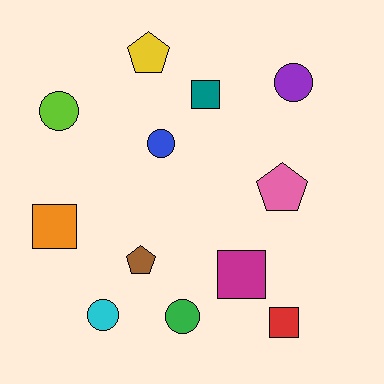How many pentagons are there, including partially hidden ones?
There are 3 pentagons.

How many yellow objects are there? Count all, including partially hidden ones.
There is 1 yellow object.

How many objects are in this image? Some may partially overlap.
There are 12 objects.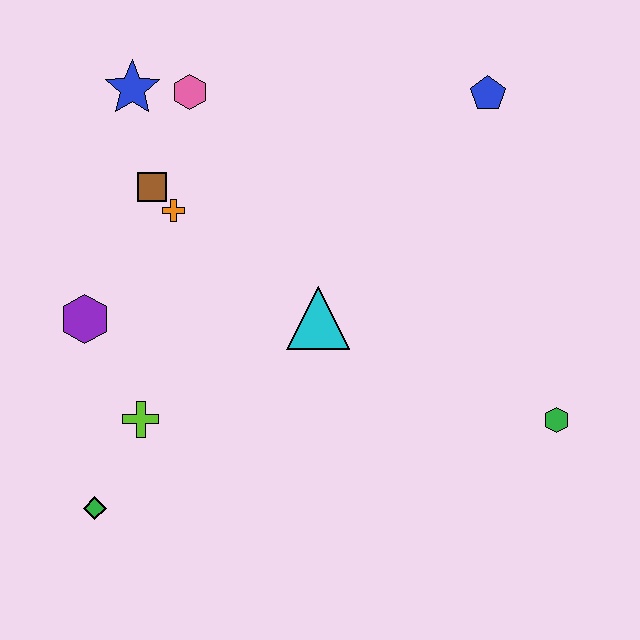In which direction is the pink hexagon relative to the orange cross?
The pink hexagon is above the orange cross.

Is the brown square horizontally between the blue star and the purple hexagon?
No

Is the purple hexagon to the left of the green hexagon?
Yes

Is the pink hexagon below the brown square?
No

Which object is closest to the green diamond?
The lime cross is closest to the green diamond.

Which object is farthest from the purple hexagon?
The green hexagon is farthest from the purple hexagon.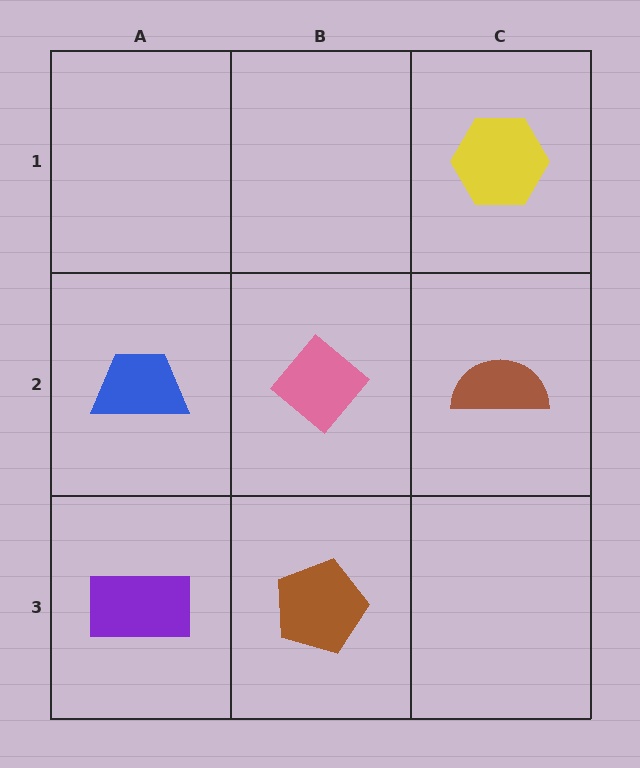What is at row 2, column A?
A blue trapezoid.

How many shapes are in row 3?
2 shapes.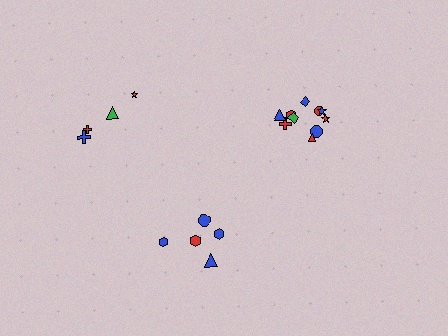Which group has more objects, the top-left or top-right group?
The top-right group.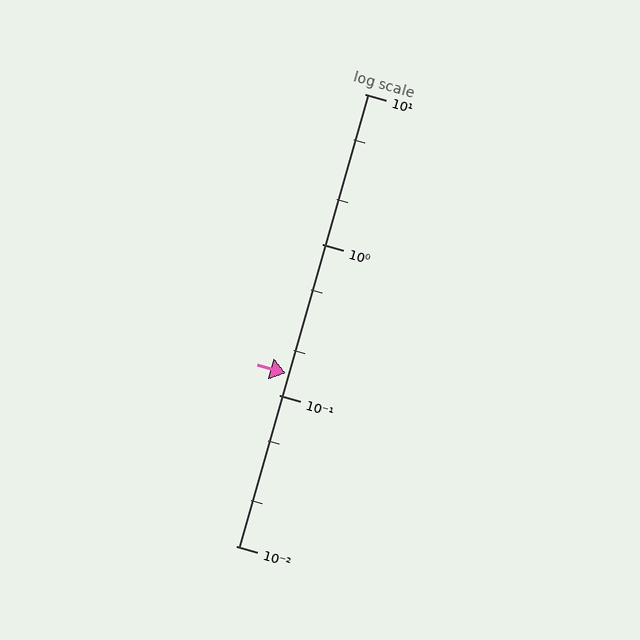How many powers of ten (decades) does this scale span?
The scale spans 3 decades, from 0.01 to 10.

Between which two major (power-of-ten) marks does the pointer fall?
The pointer is between 0.1 and 1.